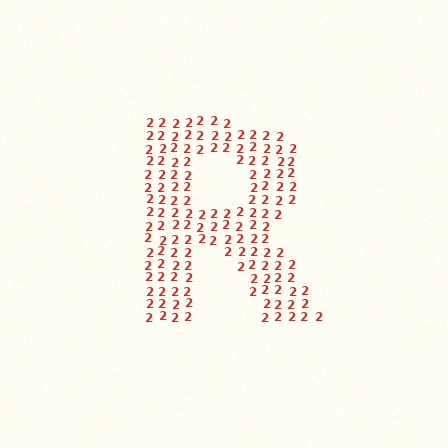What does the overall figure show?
The overall figure shows the letter R.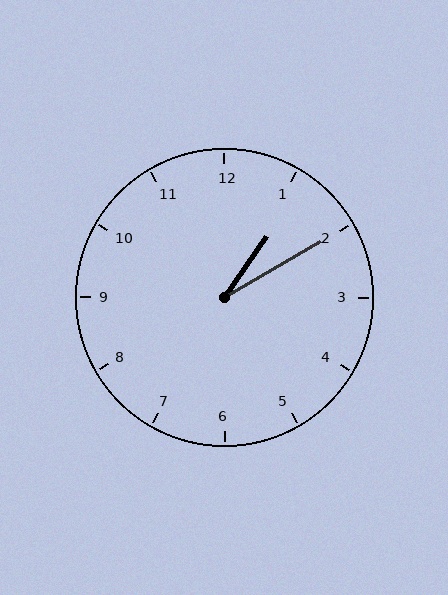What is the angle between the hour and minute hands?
Approximately 25 degrees.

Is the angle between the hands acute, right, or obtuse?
It is acute.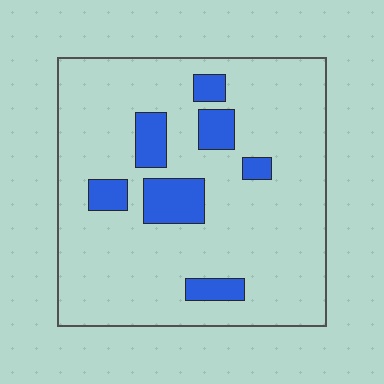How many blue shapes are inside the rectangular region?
7.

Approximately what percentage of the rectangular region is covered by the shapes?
Approximately 15%.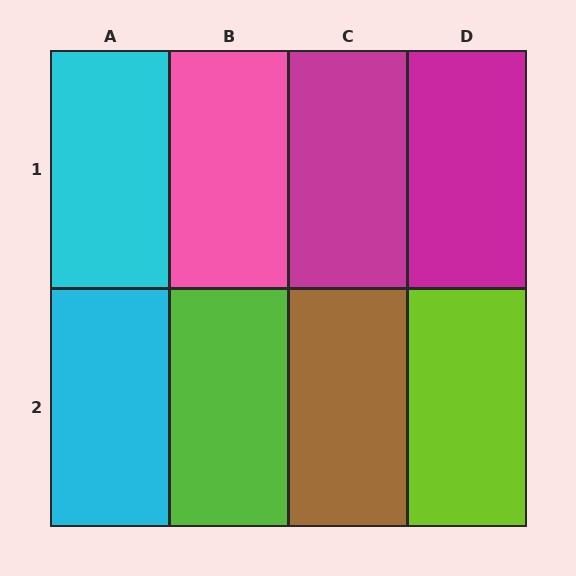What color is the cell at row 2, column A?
Cyan.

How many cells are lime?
2 cells are lime.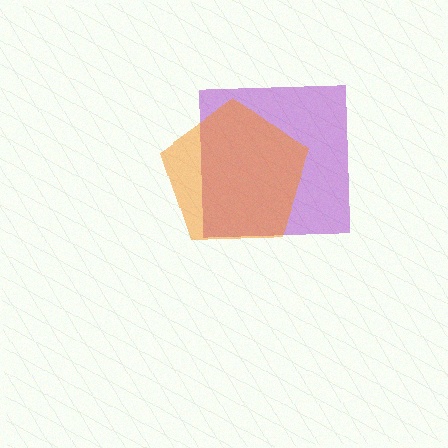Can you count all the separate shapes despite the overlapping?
Yes, there are 2 separate shapes.